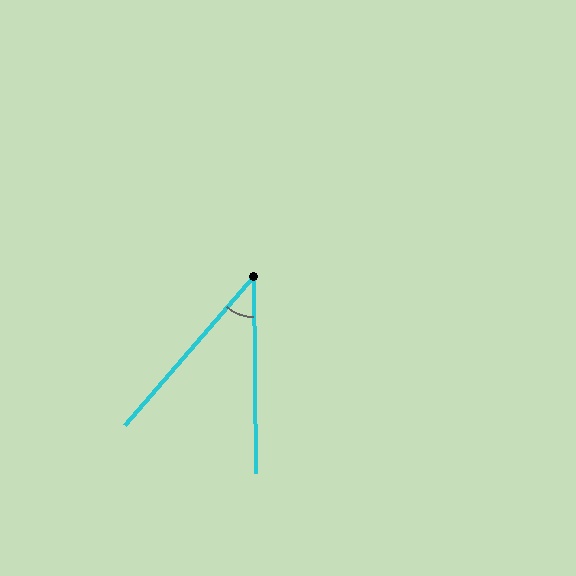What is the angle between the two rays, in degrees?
Approximately 41 degrees.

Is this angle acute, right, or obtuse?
It is acute.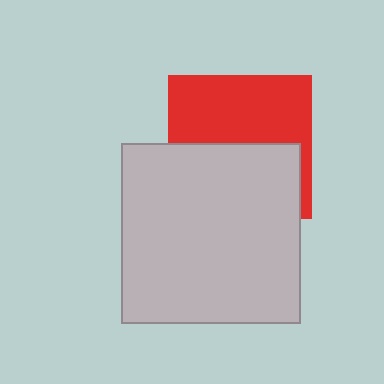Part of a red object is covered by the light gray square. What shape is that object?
It is a square.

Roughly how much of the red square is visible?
About half of it is visible (roughly 51%).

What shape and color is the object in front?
The object in front is a light gray square.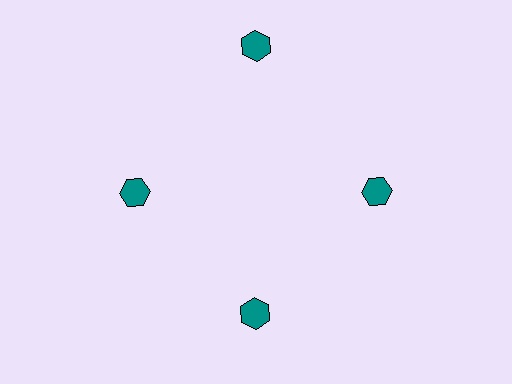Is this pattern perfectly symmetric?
No. The 4 teal hexagons are arranged in a ring, but one element near the 12 o'clock position is pushed outward from the center, breaking the 4-fold rotational symmetry.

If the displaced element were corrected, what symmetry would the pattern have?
It would have 4-fold rotational symmetry — the pattern would map onto itself every 90 degrees.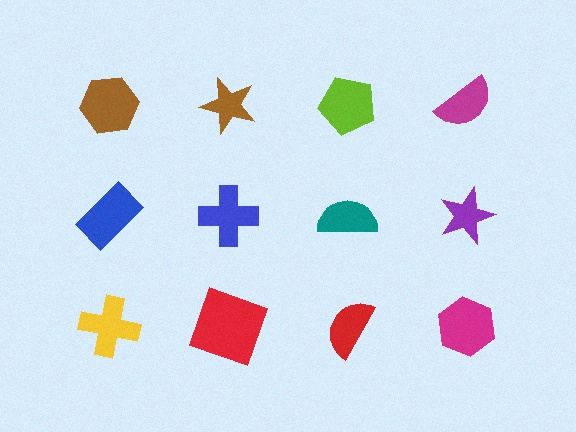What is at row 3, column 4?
A magenta hexagon.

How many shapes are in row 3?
4 shapes.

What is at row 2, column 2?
A blue cross.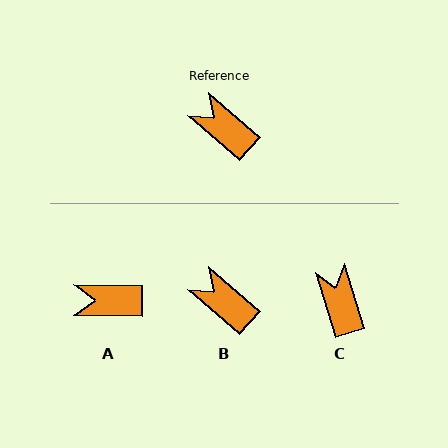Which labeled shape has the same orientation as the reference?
B.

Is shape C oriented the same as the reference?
No, it is off by about 32 degrees.